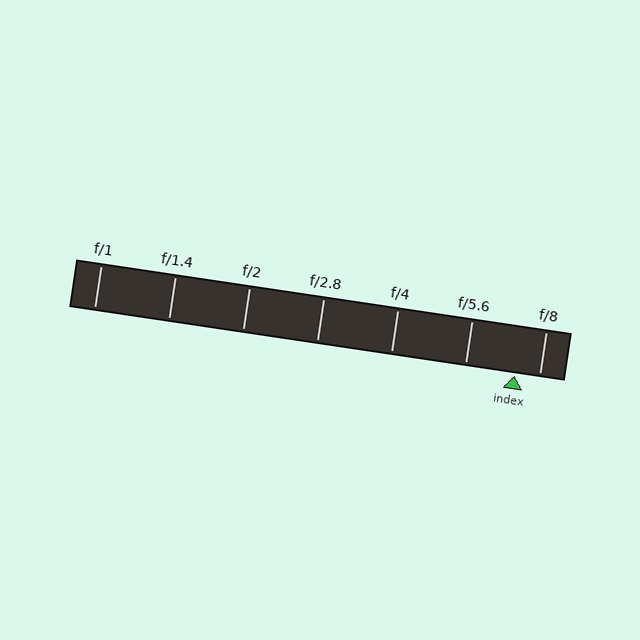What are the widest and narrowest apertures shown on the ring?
The widest aperture shown is f/1 and the narrowest is f/8.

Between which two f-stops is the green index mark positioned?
The index mark is between f/5.6 and f/8.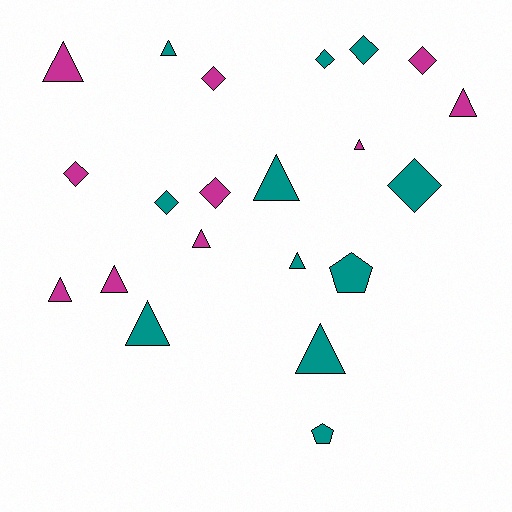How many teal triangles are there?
There are 5 teal triangles.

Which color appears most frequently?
Teal, with 11 objects.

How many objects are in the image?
There are 21 objects.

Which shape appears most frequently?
Triangle, with 11 objects.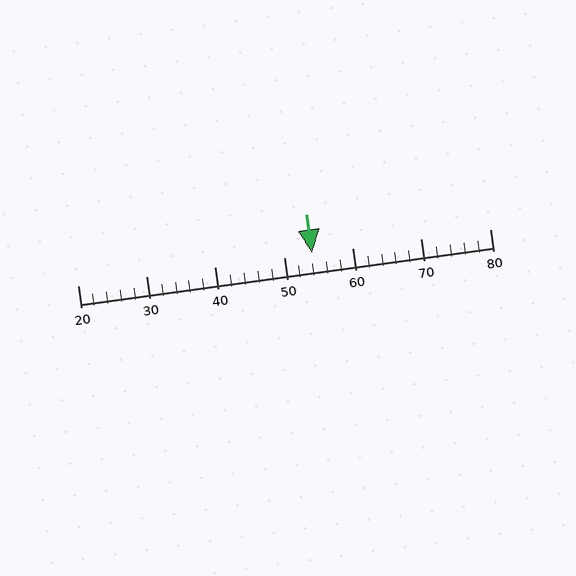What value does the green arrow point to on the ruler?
The green arrow points to approximately 54.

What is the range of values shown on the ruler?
The ruler shows values from 20 to 80.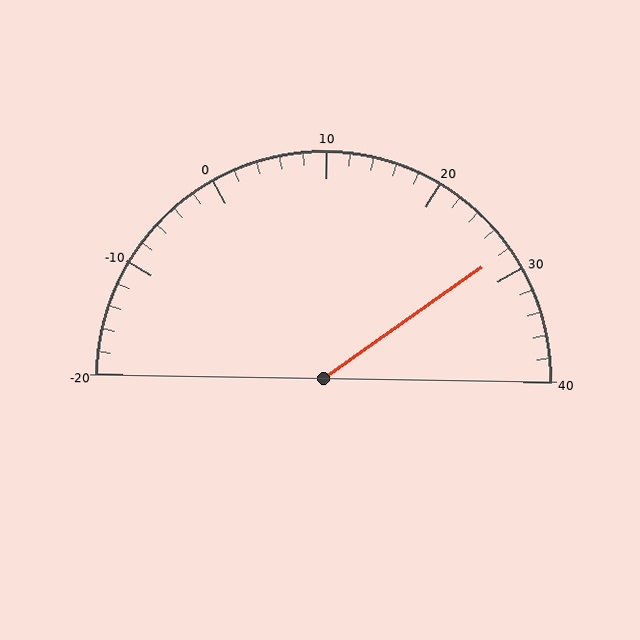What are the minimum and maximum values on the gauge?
The gauge ranges from -20 to 40.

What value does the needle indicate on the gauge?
The needle indicates approximately 28.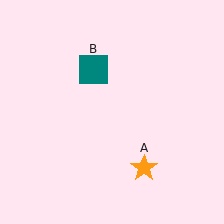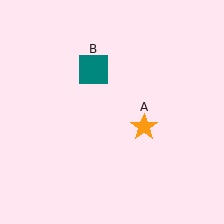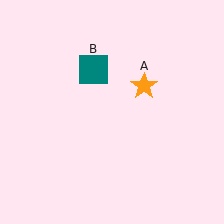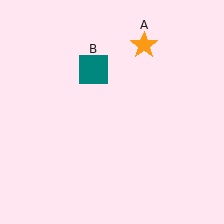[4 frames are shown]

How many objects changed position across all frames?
1 object changed position: orange star (object A).